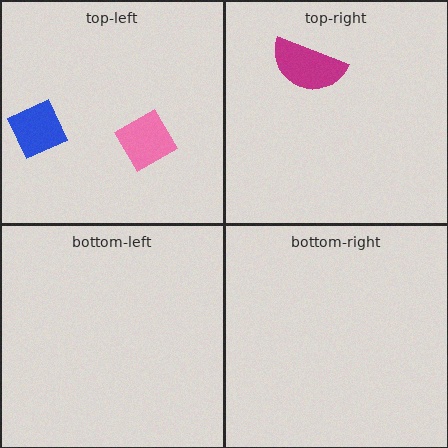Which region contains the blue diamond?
The top-left region.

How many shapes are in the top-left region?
2.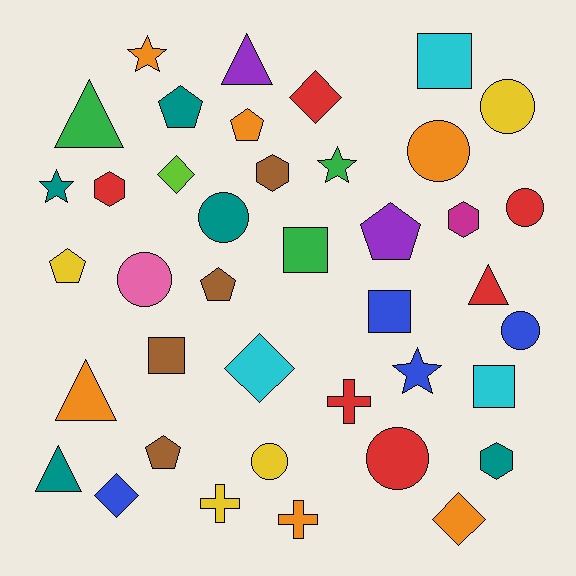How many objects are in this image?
There are 40 objects.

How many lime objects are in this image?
There is 1 lime object.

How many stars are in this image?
There are 4 stars.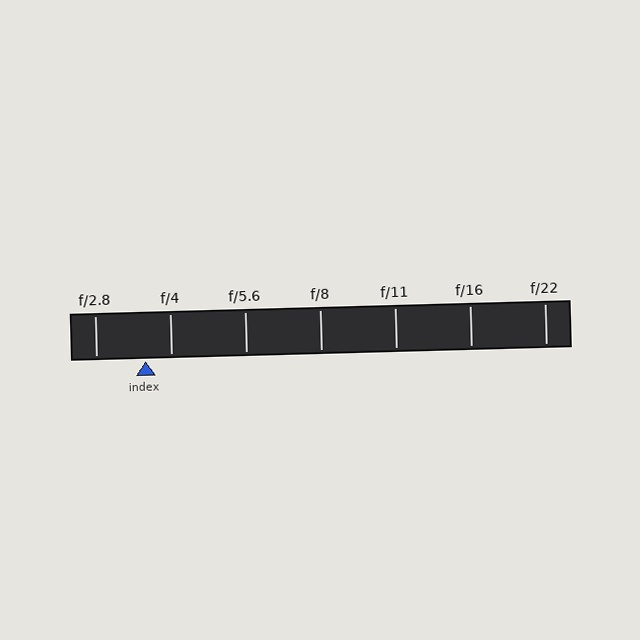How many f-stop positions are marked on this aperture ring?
There are 7 f-stop positions marked.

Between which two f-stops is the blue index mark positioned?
The index mark is between f/2.8 and f/4.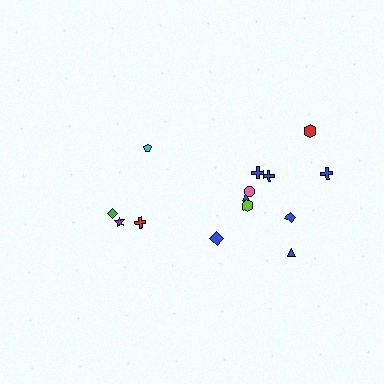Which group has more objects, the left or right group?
The right group.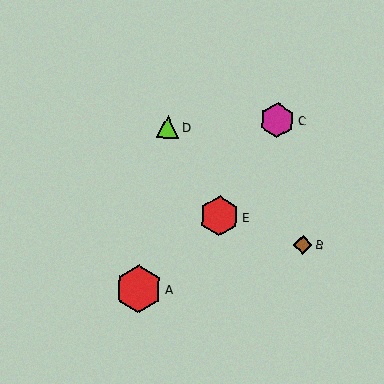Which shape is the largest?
The red hexagon (labeled A) is the largest.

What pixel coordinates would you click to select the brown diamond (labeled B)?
Click at (303, 245) to select the brown diamond B.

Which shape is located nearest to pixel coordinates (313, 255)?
The brown diamond (labeled B) at (303, 245) is nearest to that location.